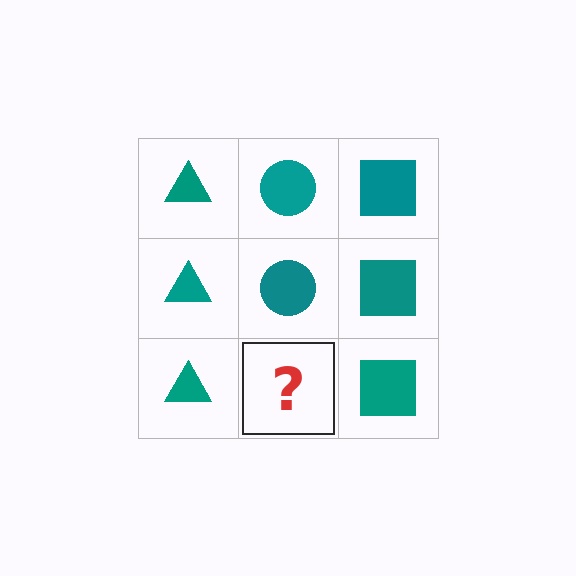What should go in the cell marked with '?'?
The missing cell should contain a teal circle.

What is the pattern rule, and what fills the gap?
The rule is that each column has a consistent shape. The gap should be filled with a teal circle.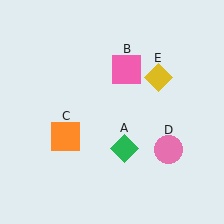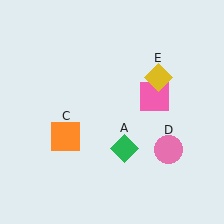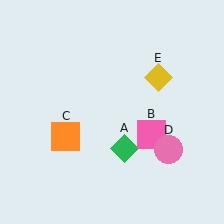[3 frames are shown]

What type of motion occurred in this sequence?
The pink square (object B) rotated clockwise around the center of the scene.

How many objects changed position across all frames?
1 object changed position: pink square (object B).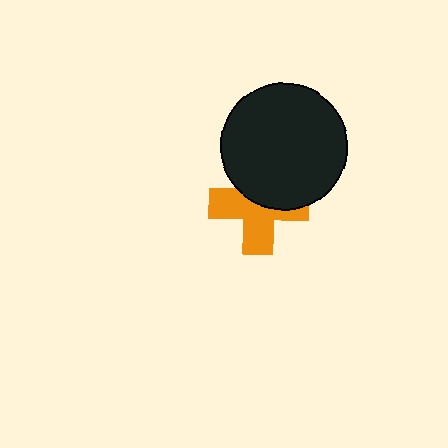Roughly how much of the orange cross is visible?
About half of it is visible (roughly 57%).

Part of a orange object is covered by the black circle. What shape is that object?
It is a cross.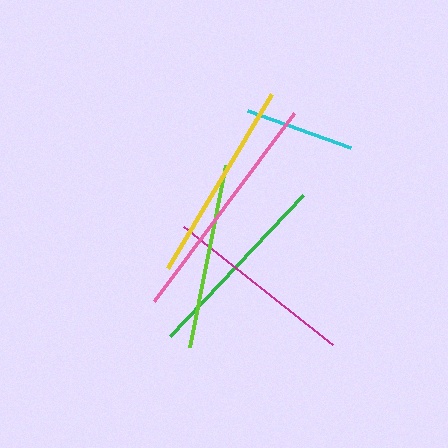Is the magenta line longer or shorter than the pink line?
The pink line is longer than the magenta line.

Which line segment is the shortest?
The cyan line is the shortest at approximately 110 pixels.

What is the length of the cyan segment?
The cyan segment is approximately 110 pixels long.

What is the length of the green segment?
The green segment is approximately 194 pixels long.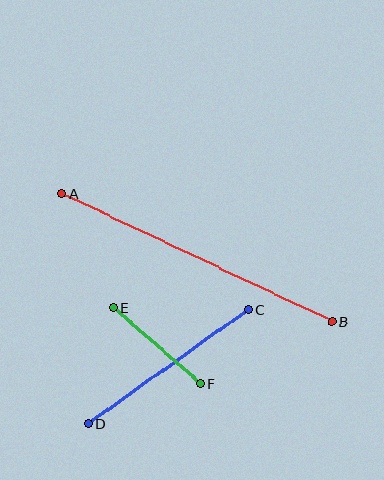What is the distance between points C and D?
The distance is approximately 196 pixels.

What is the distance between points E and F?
The distance is approximately 116 pixels.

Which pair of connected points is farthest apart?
Points A and B are farthest apart.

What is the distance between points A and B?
The distance is approximately 299 pixels.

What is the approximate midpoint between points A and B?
The midpoint is at approximately (197, 257) pixels.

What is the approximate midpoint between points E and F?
The midpoint is at approximately (157, 346) pixels.